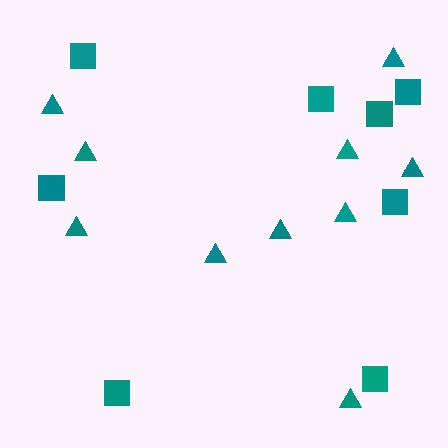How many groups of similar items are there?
There are 2 groups: one group of triangles (10) and one group of squares (8).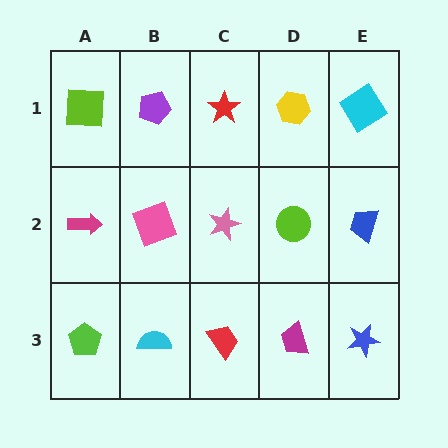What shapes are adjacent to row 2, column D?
A yellow hexagon (row 1, column D), a magenta trapezoid (row 3, column D), a pink star (row 2, column C), a blue trapezoid (row 2, column E).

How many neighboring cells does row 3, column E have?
2.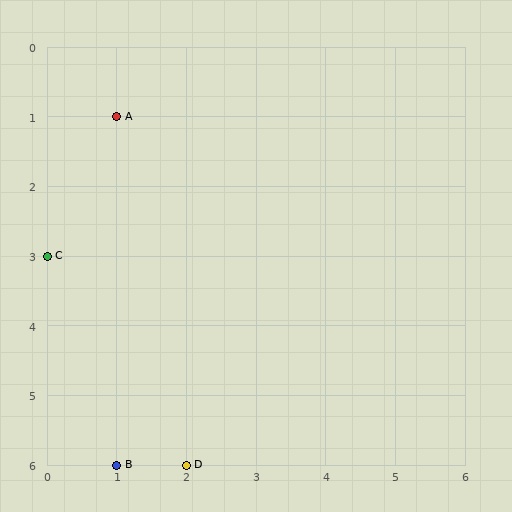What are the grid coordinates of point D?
Point D is at grid coordinates (2, 6).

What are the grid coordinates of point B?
Point B is at grid coordinates (1, 6).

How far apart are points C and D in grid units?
Points C and D are 2 columns and 3 rows apart (about 3.6 grid units diagonally).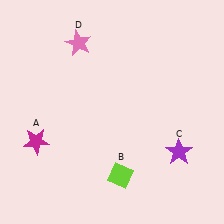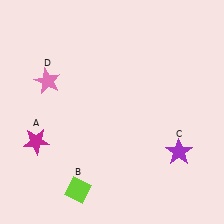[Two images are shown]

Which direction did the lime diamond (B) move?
The lime diamond (B) moved left.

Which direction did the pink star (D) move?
The pink star (D) moved down.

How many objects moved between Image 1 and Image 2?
2 objects moved between the two images.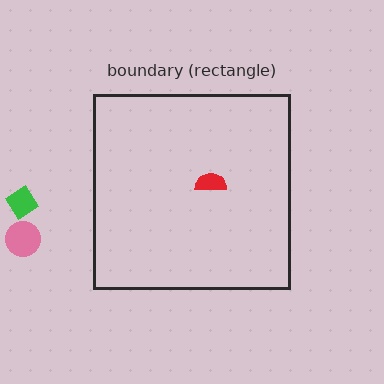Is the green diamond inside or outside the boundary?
Outside.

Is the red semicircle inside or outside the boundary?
Inside.